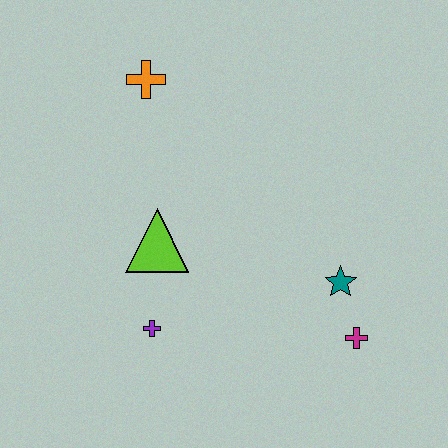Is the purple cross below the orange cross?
Yes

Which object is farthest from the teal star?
The orange cross is farthest from the teal star.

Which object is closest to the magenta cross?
The teal star is closest to the magenta cross.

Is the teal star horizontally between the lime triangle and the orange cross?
No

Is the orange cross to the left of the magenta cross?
Yes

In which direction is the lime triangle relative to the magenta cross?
The lime triangle is to the left of the magenta cross.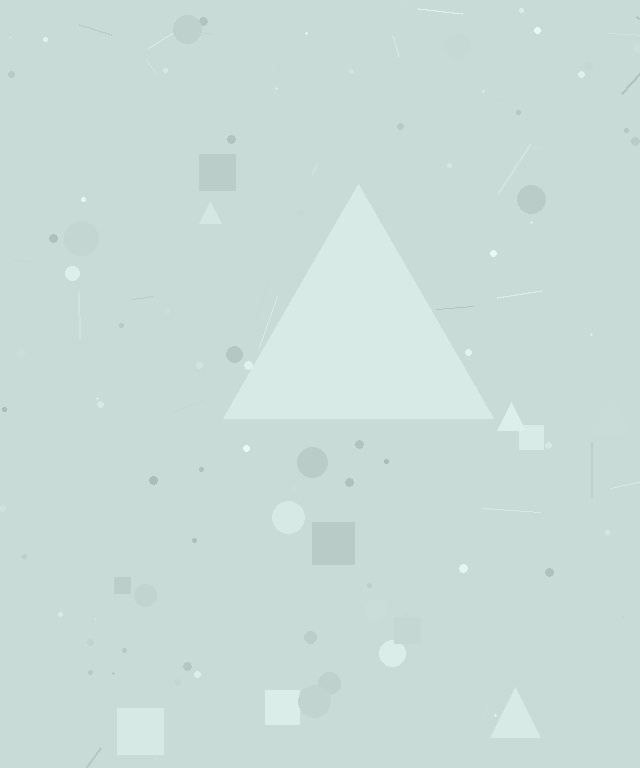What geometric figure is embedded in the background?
A triangle is embedded in the background.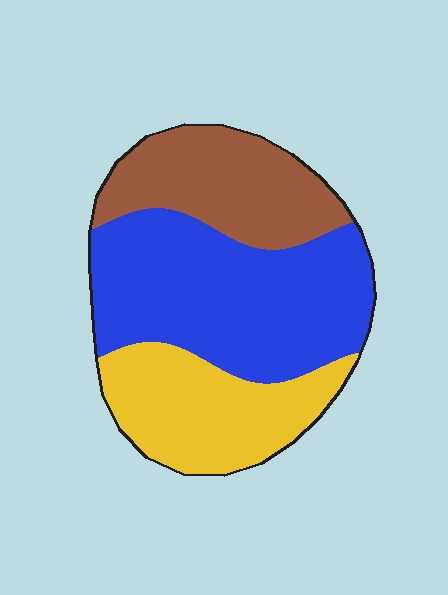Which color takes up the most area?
Blue, at roughly 45%.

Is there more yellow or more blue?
Blue.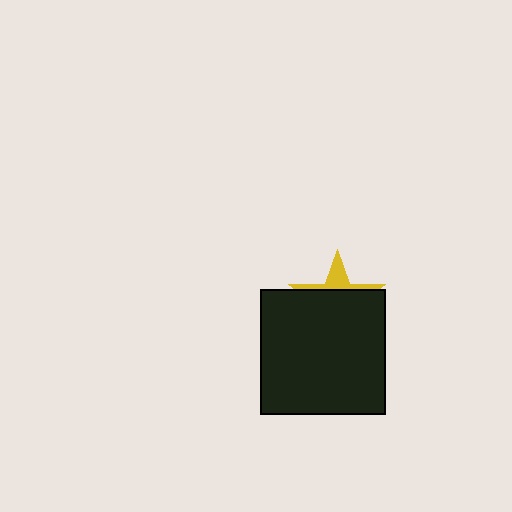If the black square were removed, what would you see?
You would see the complete yellow star.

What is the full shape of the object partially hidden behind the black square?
The partially hidden object is a yellow star.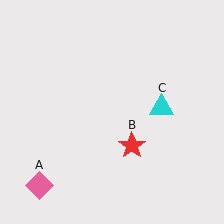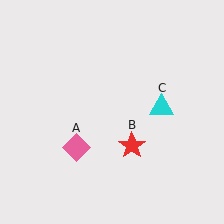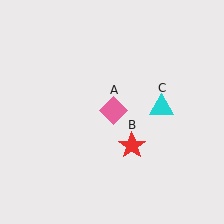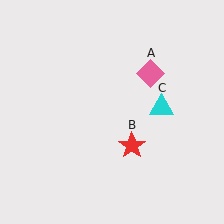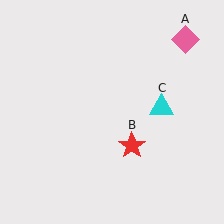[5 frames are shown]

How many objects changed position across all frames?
1 object changed position: pink diamond (object A).